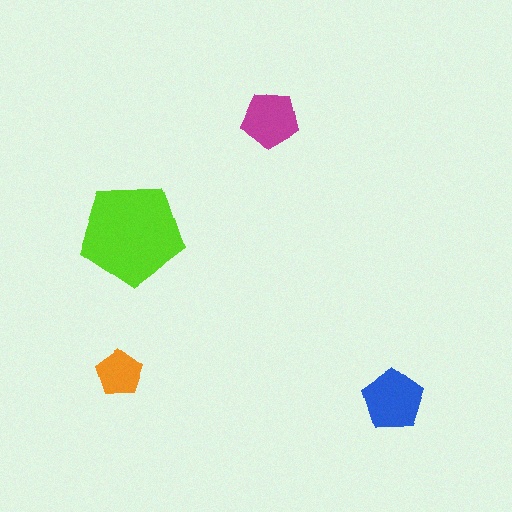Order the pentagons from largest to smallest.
the lime one, the blue one, the magenta one, the orange one.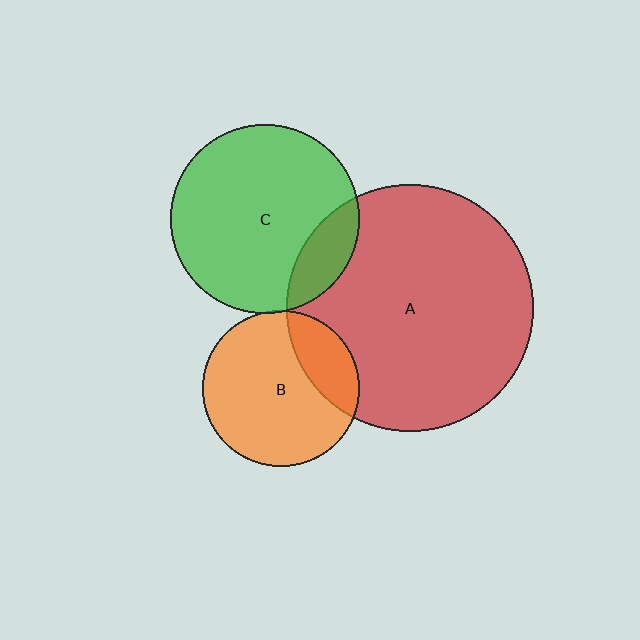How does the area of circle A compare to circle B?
Approximately 2.5 times.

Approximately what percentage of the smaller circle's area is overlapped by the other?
Approximately 15%.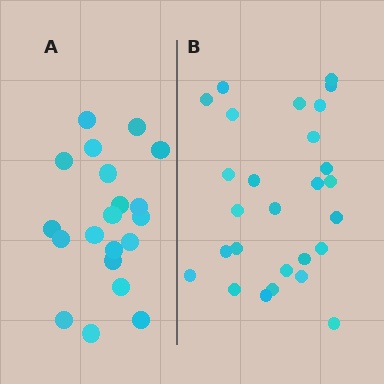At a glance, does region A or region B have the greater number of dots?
Region B (the right region) has more dots.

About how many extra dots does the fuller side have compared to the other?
Region B has roughly 8 or so more dots than region A.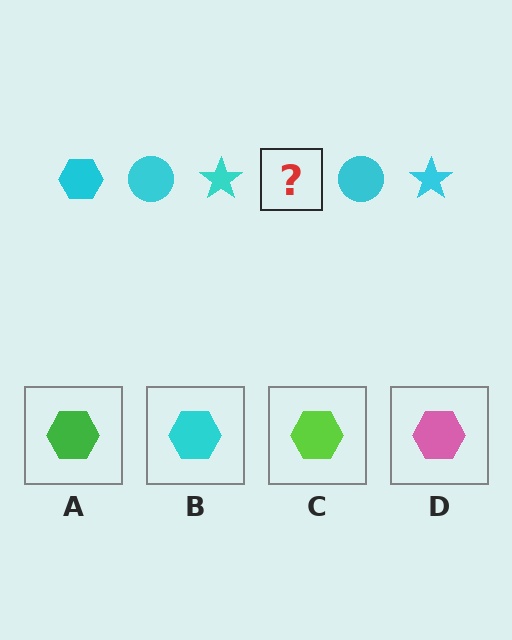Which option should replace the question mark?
Option B.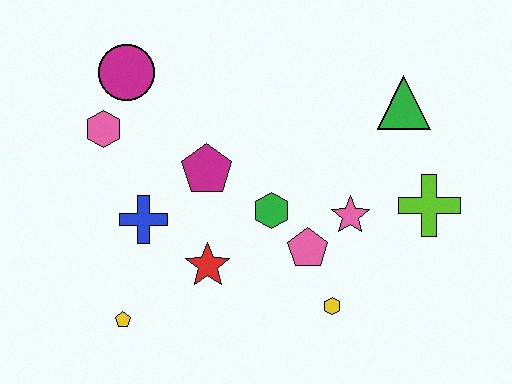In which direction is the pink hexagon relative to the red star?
The pink hexagon is above the red star.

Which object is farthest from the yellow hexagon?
The magenta circle is farthest from the yellow hexagon.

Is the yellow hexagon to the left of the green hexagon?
No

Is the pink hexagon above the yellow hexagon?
Yes